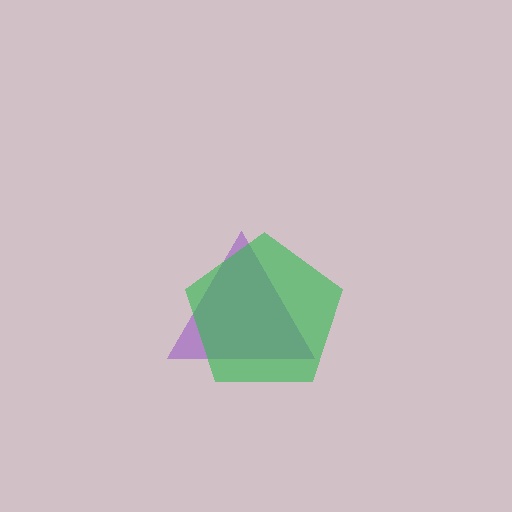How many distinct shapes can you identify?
There are 2 distinct shapes: a purple triangle, a green pentagon.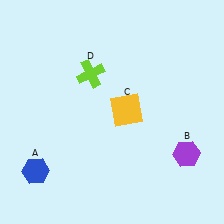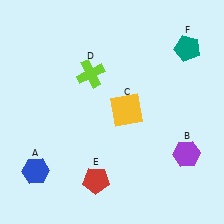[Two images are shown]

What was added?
A red pentagon (E), a teal pentagon (F) were added in Image 2.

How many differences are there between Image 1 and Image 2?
There are 2 differences between the two images.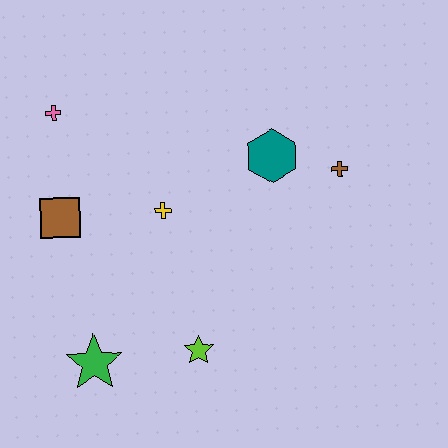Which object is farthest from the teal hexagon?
The green star is farthest from the teal hexagon.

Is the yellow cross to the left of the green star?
No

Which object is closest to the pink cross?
The brown square is closest to the pink cross.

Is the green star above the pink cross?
No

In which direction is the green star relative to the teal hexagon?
The green star is below the teal hexagon.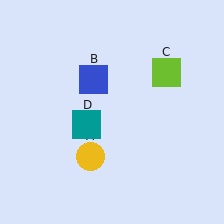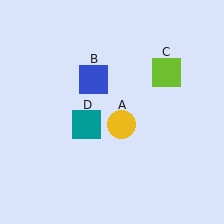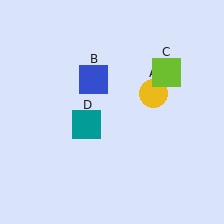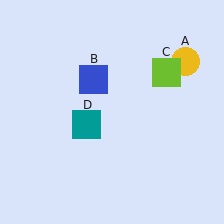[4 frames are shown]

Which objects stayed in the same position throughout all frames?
Blue square (object B) and lime square (object C) and teal square (object D) remained stationary.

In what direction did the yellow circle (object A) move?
The yellow circle (object A) moved up and to the right.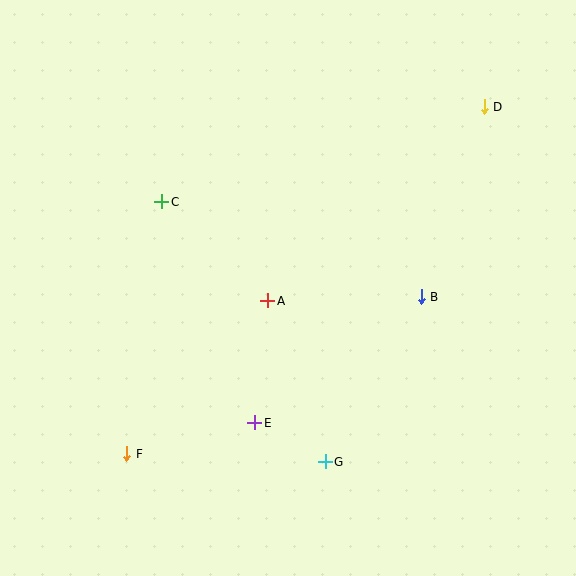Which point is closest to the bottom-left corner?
Point F is closest to the bottom-left corner.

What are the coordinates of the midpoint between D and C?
The midpoint between D and C is at (323, 154).